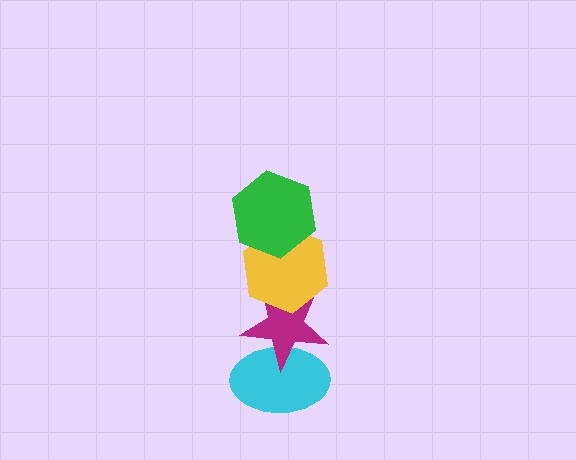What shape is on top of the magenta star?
The yellow hexagon is on top of the magenta star.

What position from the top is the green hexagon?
The green hexagon is 1st from the top.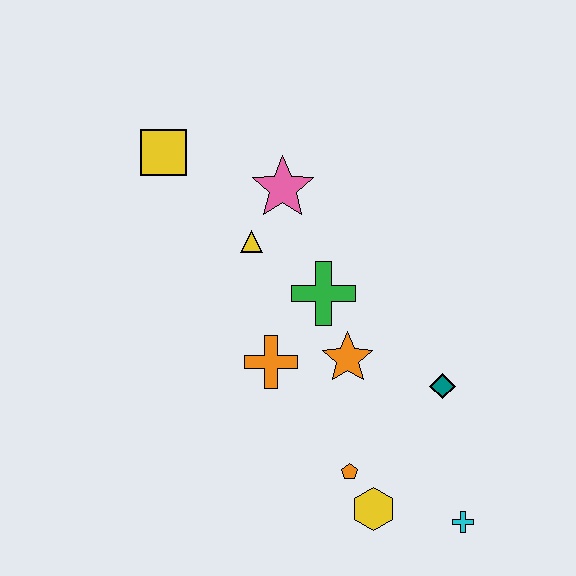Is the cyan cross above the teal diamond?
No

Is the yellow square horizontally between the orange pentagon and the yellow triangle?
No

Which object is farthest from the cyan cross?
The yellow square is farthest from the cyan cross.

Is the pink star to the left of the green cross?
Yes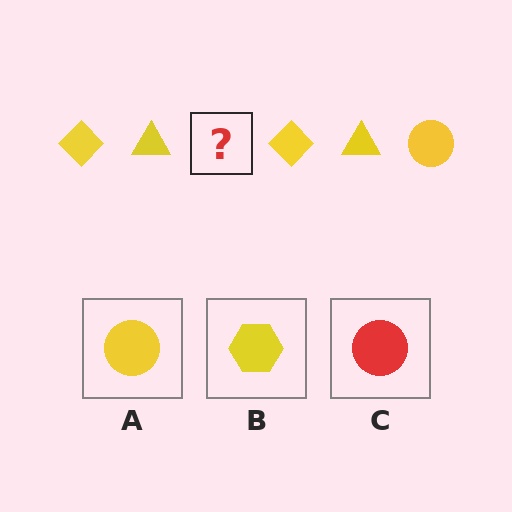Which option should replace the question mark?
Option A.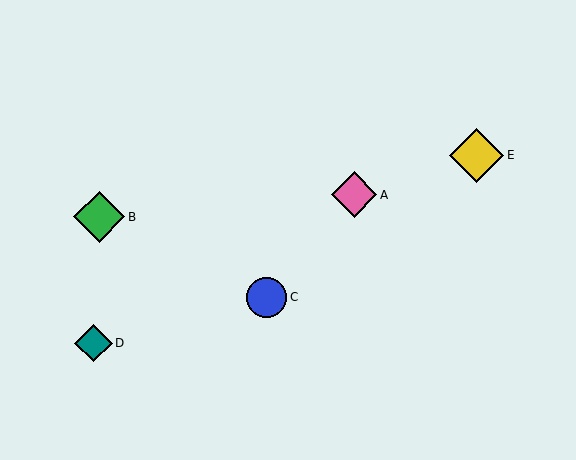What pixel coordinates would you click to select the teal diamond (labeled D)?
Click at (93, 343) to select the teal diamond D.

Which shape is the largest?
The yellow diamond (labeled E) is the largest.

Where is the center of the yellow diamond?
The center of the yellow diamond is at (477, 155).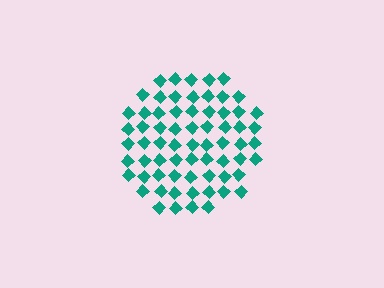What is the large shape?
The large shape is a circle.